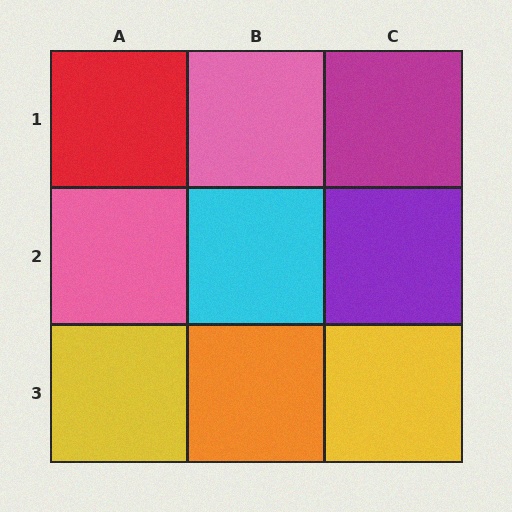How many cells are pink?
2 cells are pink.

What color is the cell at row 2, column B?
Cyan.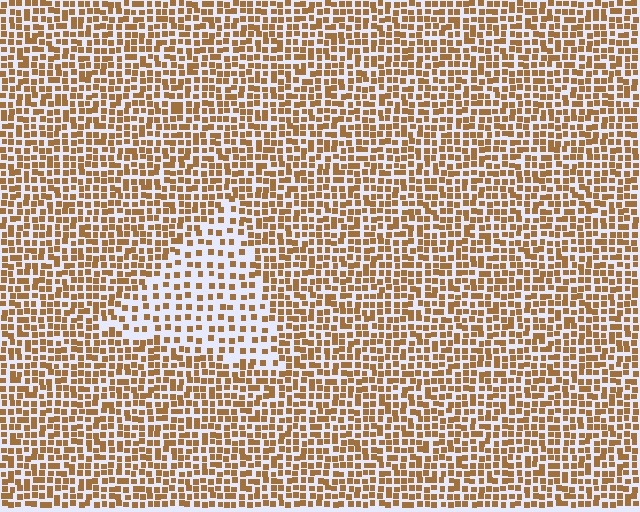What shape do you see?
I see a triangle.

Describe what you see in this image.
The image contains small brown elements arranged at two different densities. A triangle-shaped region is visible where the elements are less densely packed than the surrounding area.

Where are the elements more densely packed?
The elements are more densely packed outside the triangle boundary.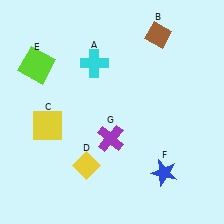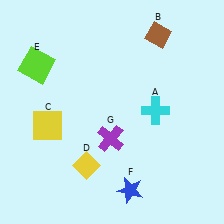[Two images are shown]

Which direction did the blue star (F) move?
The blue star (F) moved left.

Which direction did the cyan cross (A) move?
The cyan cross (A) moved right.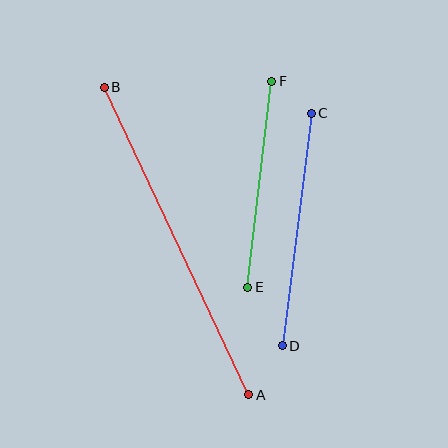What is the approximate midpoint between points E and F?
The midpoint is at approximately (260, 184) pixels.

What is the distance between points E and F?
The distance is approximately 207 pixels.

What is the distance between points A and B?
The distance is approximately 339 pixels.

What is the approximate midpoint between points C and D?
The midpoint is at approximately (297, 230) pixels.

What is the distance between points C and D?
The distance is approximately 235 pixels.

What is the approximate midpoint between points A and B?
The midpoint is at approximately (176, 241) pixels.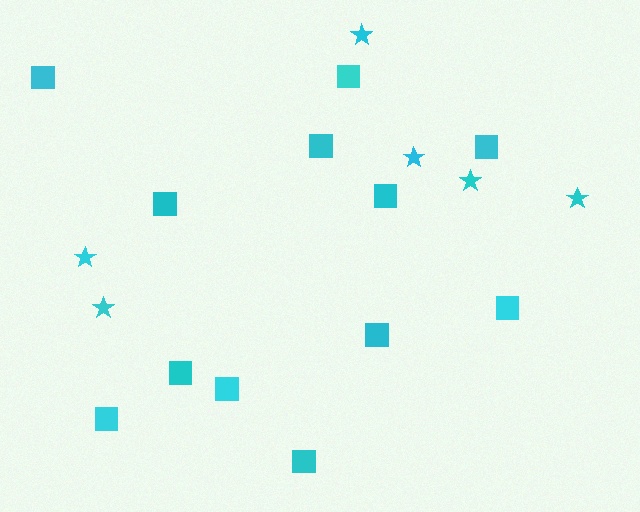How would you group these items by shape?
There are 2 groups: one group of squares (12) and one group of stars (6).